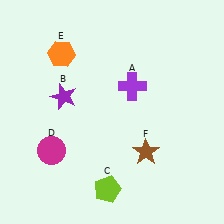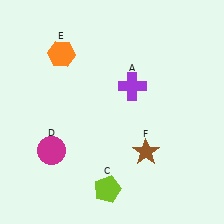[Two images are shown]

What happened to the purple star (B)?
The purple star (B) was removed in Image 2. It was in the top-left area of Image 1.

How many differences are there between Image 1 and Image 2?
There is 1 difference between the two images.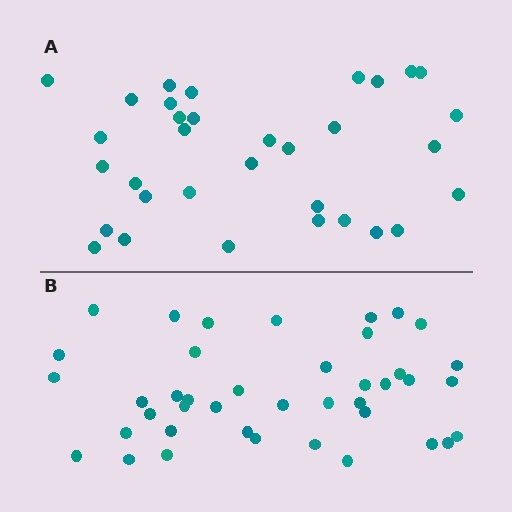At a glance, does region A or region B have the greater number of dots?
Region B (the bottom region) has more dots.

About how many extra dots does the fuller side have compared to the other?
Region B has roughly 8 or so more dots than region A.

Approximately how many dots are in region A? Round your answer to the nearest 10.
About 30 dots. (The exact count is 33, which rounds to 30.)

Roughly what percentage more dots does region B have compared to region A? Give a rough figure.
About 25% more.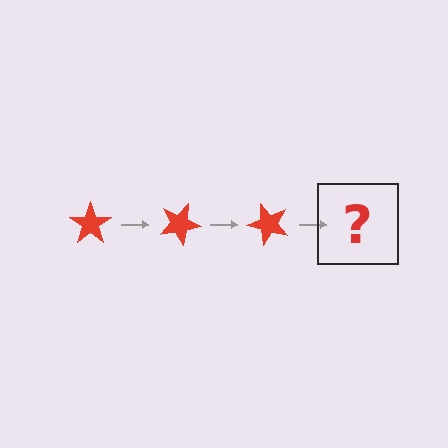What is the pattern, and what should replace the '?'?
The pattern is that the star rotates 25 degrees each step. The '?' should be a red star rotated 75 degrees.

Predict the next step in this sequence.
The next step is a red star rotated 75 degrees.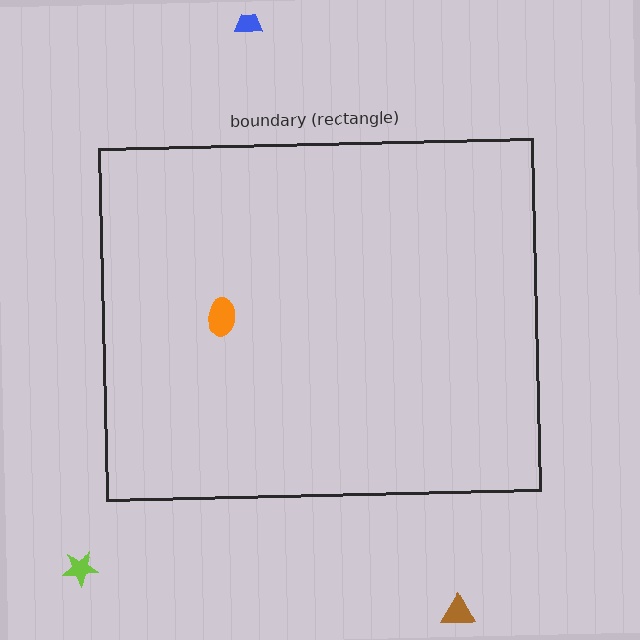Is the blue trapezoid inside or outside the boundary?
Outside.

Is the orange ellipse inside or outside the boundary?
Inside.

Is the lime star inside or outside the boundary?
Outside.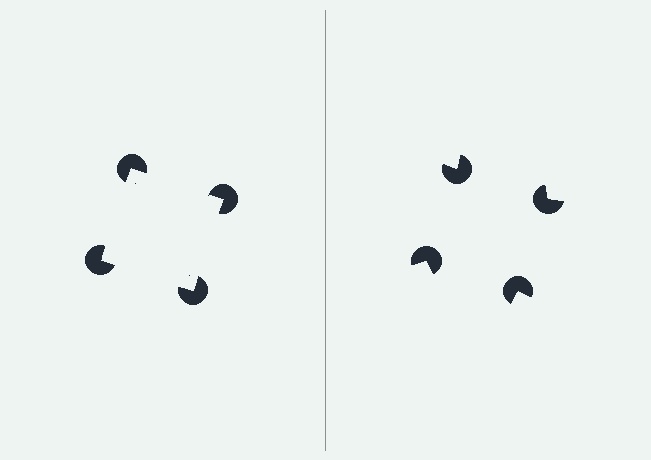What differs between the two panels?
The pac-man discs are positioned identically on both sides; only the wedge orientations differ. On the left they align to a square; on the right they are misaligned.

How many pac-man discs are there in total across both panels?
8 — 4 on each side.